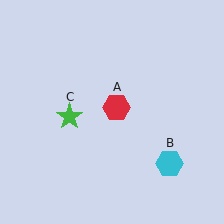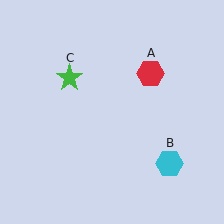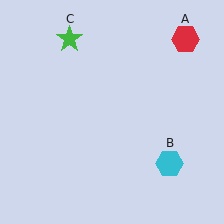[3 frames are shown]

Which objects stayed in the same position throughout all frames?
Cyan hexagon (object B) remained stationary.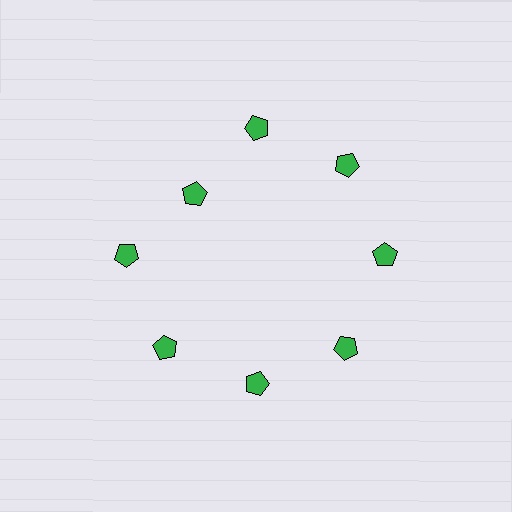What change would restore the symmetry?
The symmetry would be restored by moving it outward, back onto the ring so that all 8 pentagons sit at equal angles and equal distance from the center.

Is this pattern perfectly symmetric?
No. The 8 green pentagons are arranged in a ring, but one element near the 10 o'clock position is pulled inward toward the center, breaking the 8-fold rotational symmetry.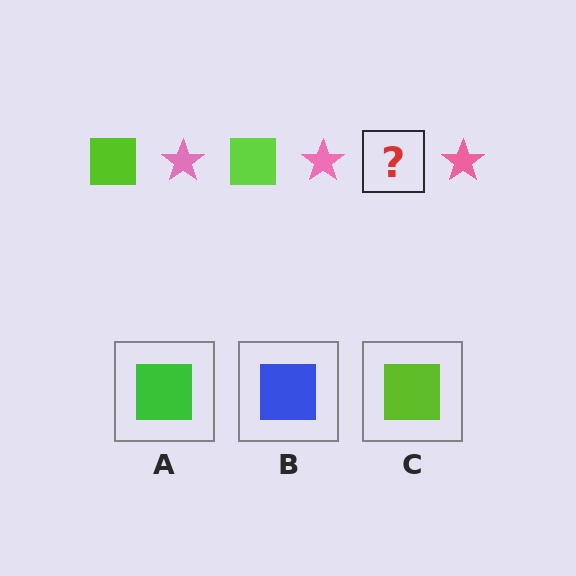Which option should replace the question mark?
Option C.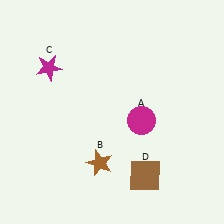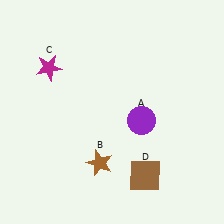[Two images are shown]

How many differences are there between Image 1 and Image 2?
There is 1 difference between the two images.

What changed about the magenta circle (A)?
In Image 1, A is magenta. In Image 2, it changed to purple.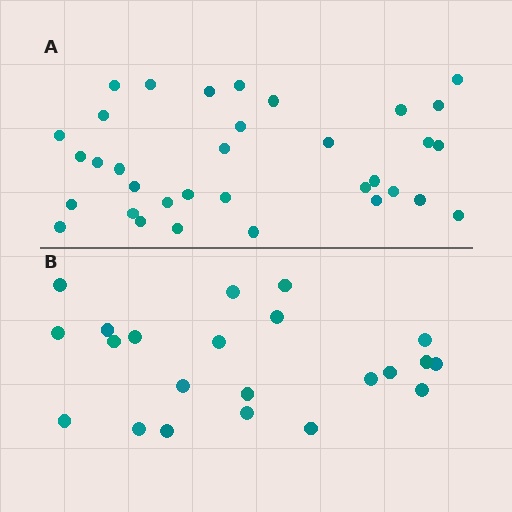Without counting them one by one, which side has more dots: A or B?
Region A (the top region) has more dots.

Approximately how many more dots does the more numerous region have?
Region A has roughly 12 or so more dots than region B.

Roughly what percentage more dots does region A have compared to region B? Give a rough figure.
About 55% more.